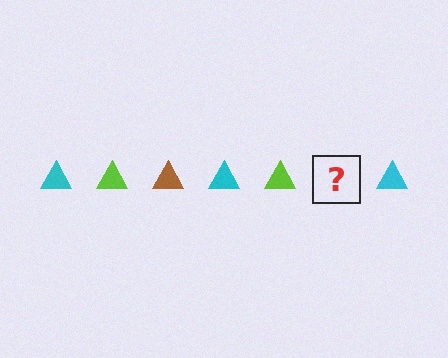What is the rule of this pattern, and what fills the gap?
The rule is that the pattern cycles through cyan, lime, brown triangles. The gap should be filled with a brown triangle.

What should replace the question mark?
The question mark should be replaced with a brown triangle.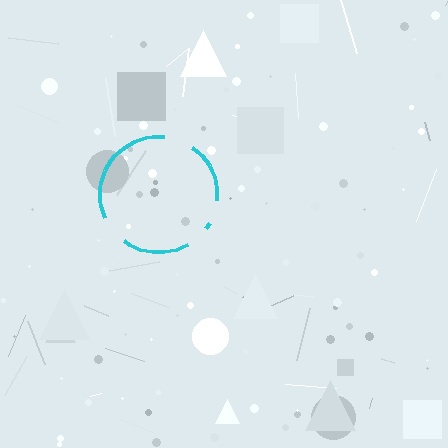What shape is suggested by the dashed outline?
The dashed outline suggests a circle.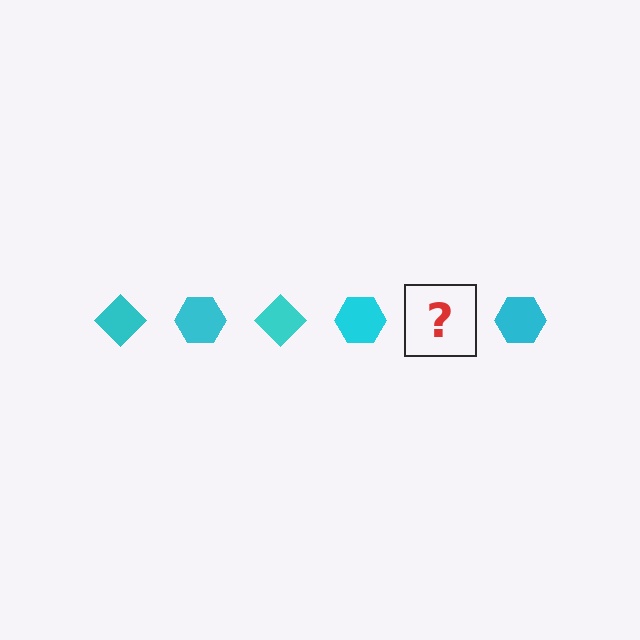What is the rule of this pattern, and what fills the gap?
The rule is that the pattern cycles through diamond, hexagon shapes in cyan. The gap should be filled with a cyan diamond.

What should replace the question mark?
The question mark should be replaced with a cyan diamond.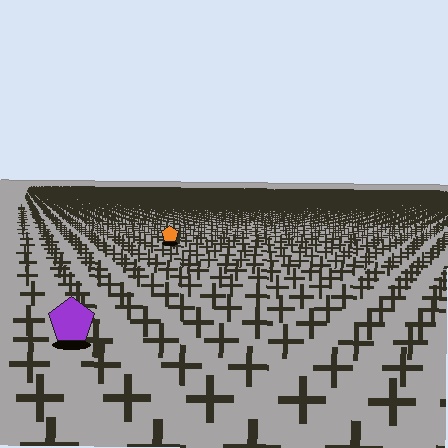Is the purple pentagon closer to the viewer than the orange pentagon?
Yes. The purple pentagon is closer — you can tell from the texture gradient: the ground texture is coarser near it.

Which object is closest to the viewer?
The purple pentagon is closest. The texture marks near it are larger and more spread out.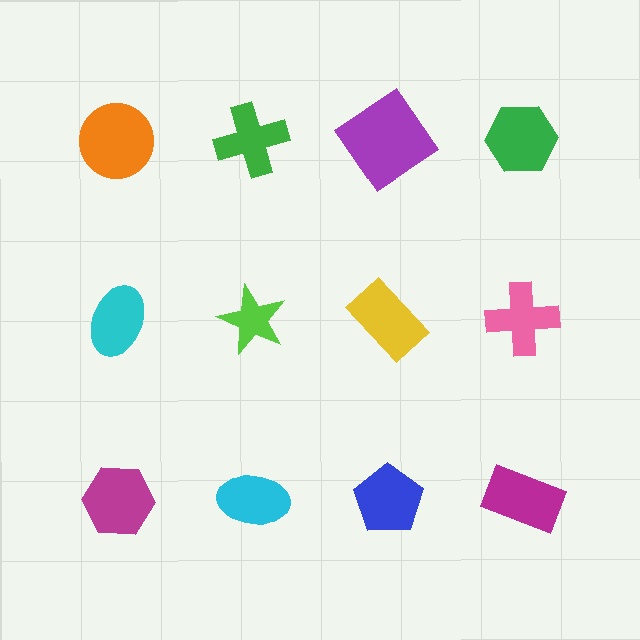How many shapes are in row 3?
4 shapes.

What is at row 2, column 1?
A cyan ellipse.